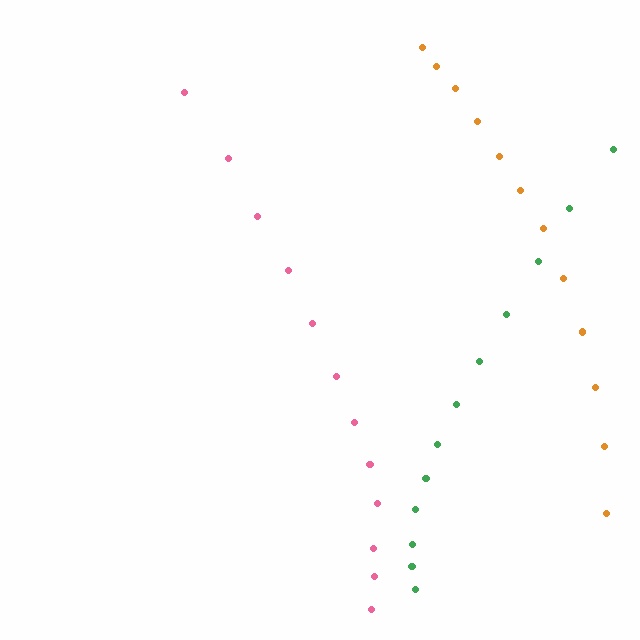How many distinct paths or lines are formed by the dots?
There are 3 distinct paths.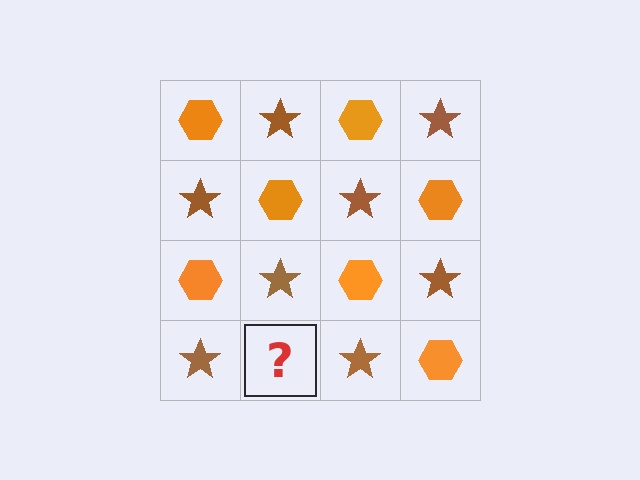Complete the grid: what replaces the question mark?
The question mark should be replaced with an orange hexagon.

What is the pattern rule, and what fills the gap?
The rule is that it alternates orange hexagon and brown star in a checkerboard pattern. The gap should be filled with an orange hexagon.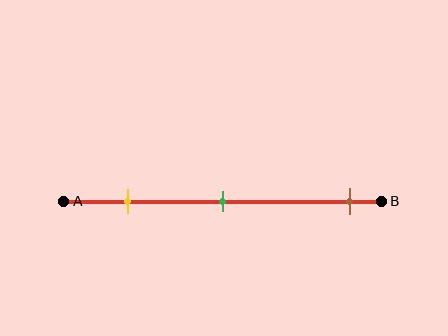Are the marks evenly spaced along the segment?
No, the marks are not evenly spaced.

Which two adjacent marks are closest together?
The yellow and green marks are the closest adjacent pair.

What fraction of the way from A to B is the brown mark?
The brown mark is approximately 90% (0.9) of the way from A to B.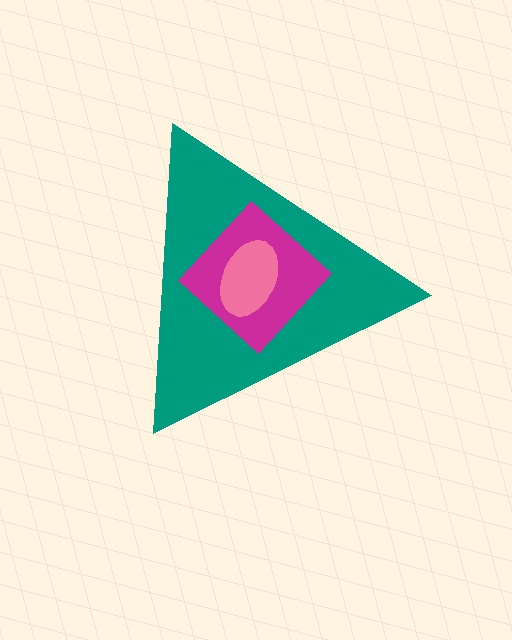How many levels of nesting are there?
3.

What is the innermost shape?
The pink ellipse.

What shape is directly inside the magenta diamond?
The pink ellipse.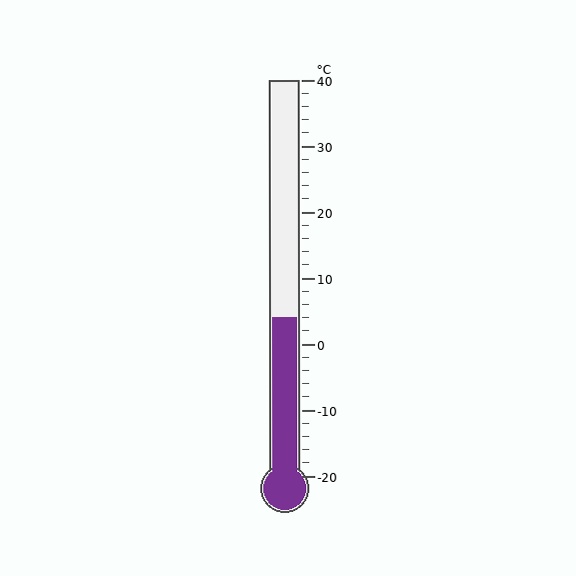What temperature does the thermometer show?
The thermometer shows approximately 4°C.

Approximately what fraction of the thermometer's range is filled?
The thermometer is filled to approximately 40% of its range.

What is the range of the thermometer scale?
The thermometer scale ranges from -20°C to 40°C.